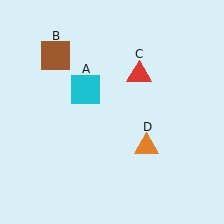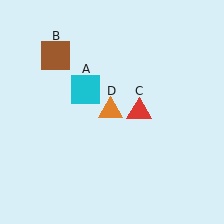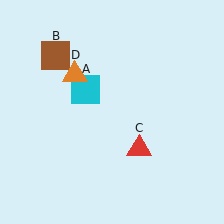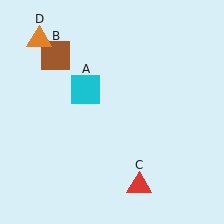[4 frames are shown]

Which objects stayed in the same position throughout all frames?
Cyan square (object A) and brown square (object B) remained stationary.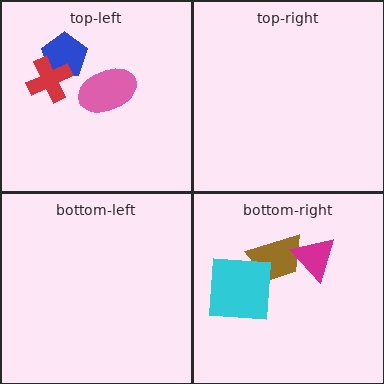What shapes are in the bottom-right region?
The brown trapezoid, the cyan square, the magenta triangle.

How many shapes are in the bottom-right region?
3.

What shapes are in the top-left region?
The blue pentagon, the red cross, the pink ellipse.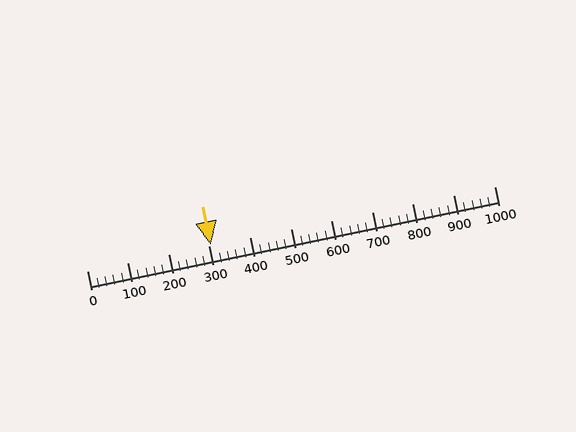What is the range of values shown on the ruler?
The ruler shows values from 0 to 1000.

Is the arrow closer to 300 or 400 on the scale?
The arrow is closer to 300.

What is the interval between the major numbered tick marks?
The major tick marks are spaced 100 units apart.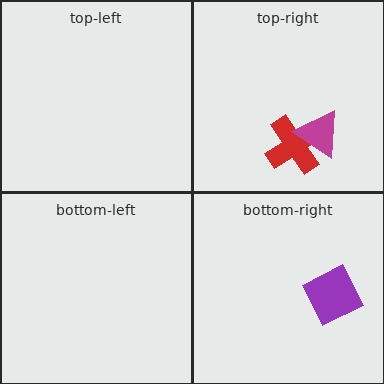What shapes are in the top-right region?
The red cross, the magenta triangle.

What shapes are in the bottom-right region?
The purple diamond.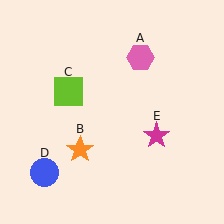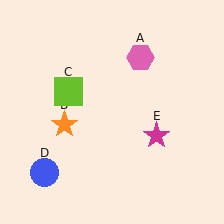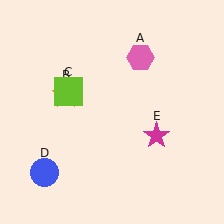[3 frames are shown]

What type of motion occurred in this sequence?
The orange star (object B) rotated clockwise around the center of the scene.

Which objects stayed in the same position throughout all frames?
Pink hexagon (object A) and lime square (object C) and blue circle (object D) and magenta star (object E) remained stationary.